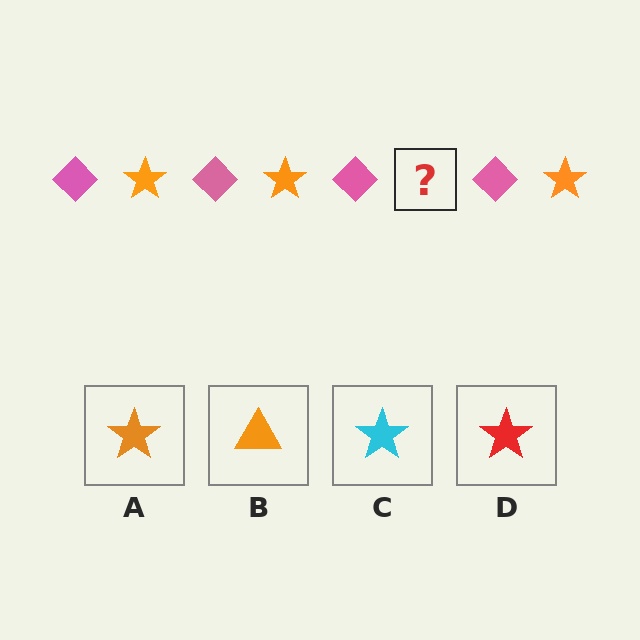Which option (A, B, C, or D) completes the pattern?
A.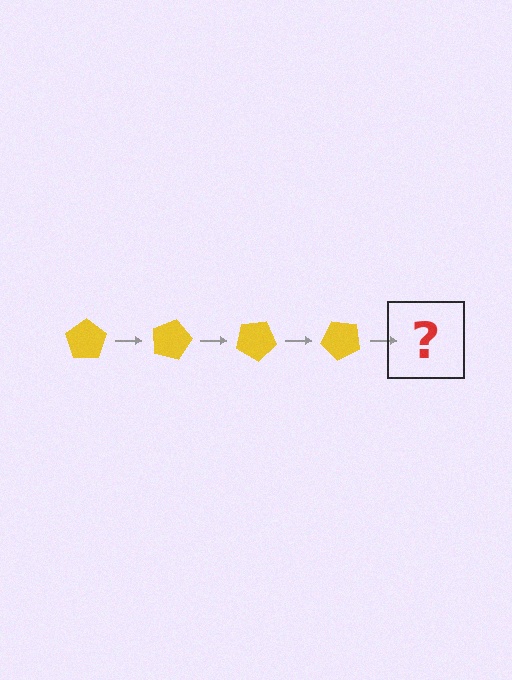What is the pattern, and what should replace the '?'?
The pattern is that the pentagon rotates 15 degrees each step. The '?' should be a yellow pentagon rotated 60 degrees.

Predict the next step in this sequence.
The next step is a yellow pentagon rotated 60 degrees.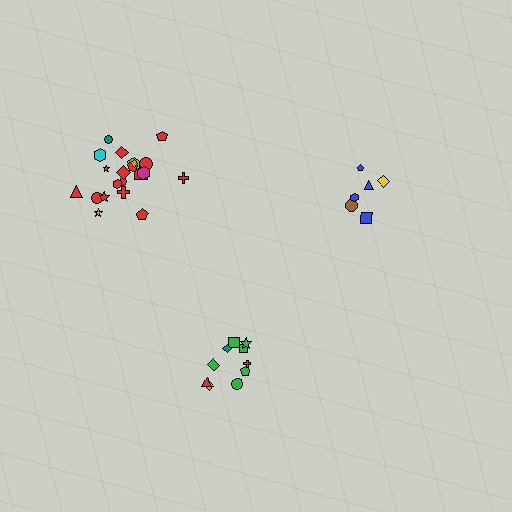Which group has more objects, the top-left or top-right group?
The top-left group.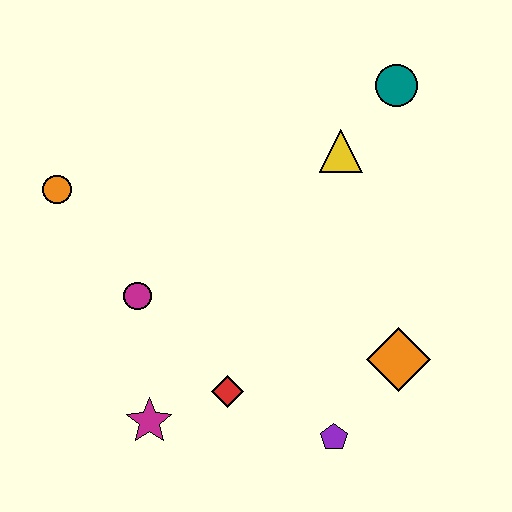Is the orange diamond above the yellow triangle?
No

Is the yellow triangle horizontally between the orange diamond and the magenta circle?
Yes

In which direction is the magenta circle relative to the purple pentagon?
The magenta circle is to the left of the purple pentagon.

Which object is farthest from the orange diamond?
The orange circle is farthest from the orange diamond.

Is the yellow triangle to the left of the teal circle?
Yes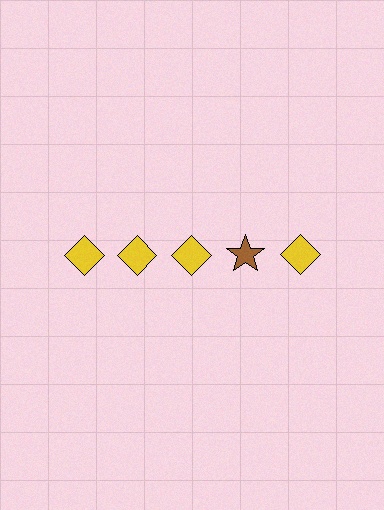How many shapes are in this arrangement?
There are 5 shapes arranged in a grid pattern.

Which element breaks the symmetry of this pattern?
The brown star in the top row, second from right column breaks the symmetry. All other shapes are yellow diamonds.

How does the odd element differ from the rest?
It differs in both color (brown instead of yellow) and shape (star instead of diamond).